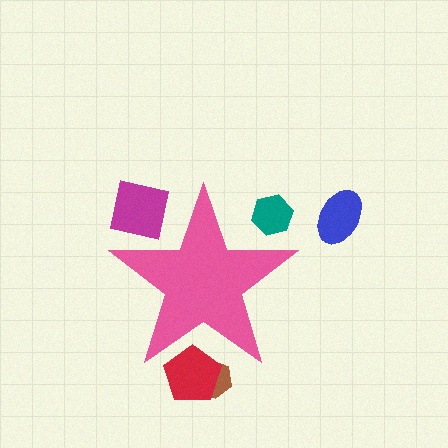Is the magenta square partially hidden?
Yes, the magenta square is partially hidden behind the pink star.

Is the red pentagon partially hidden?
Yes, the red pentagon is partially hidden behind the pink star.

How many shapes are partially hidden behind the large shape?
4 shapes are partially hidden.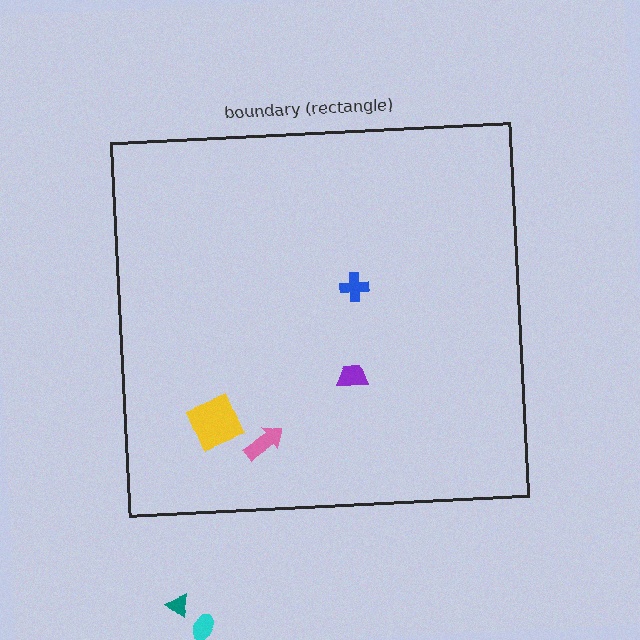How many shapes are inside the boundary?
4 inside, 2 outside.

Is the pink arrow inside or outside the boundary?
Inside.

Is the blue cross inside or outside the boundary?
Inside.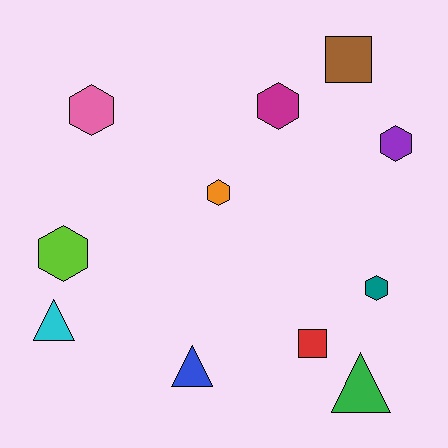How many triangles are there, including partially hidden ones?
There are 3 triangles.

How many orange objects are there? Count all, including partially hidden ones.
There is 1 orange object.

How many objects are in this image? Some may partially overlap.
There are 11 objects.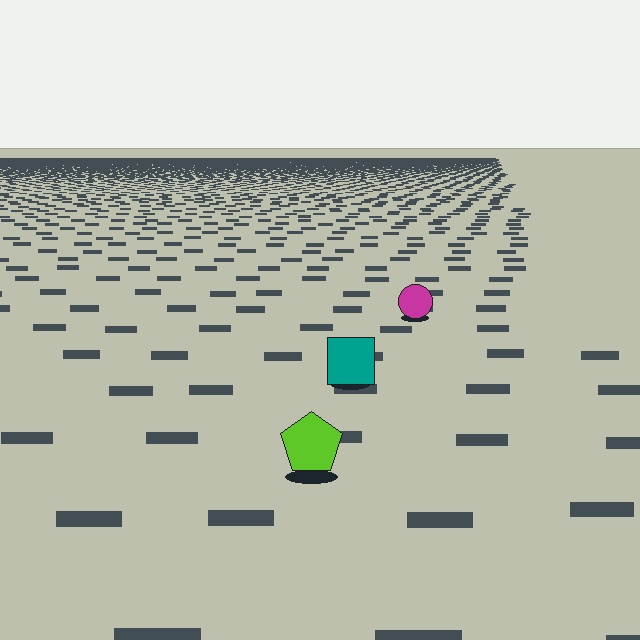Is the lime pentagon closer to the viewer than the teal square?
Yes. The lime pentagon is closer — you can tell from the texture gradient: the ground texture is coarser near it.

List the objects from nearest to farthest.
From nearest to farthest: the lime pentagon, the teal square, the magenta circle.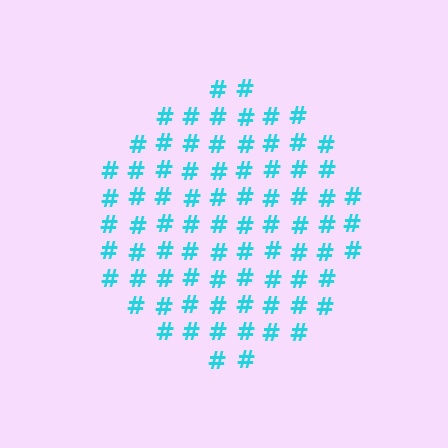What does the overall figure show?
The overall figure shows a circle.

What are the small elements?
The small elements are hash symbols.